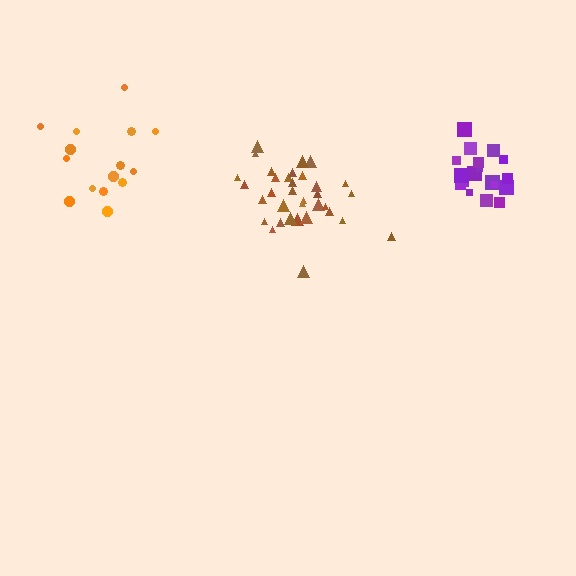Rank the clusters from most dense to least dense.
brown, purple, orange.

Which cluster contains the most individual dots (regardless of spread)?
Brown (34).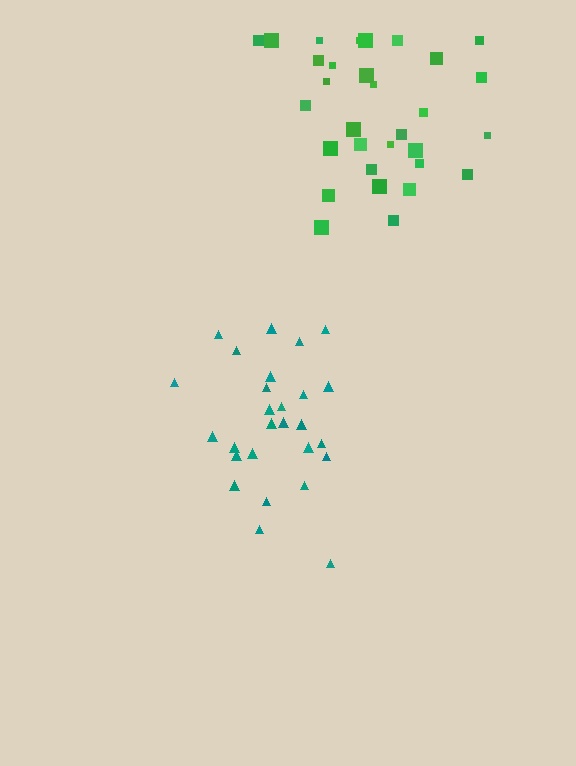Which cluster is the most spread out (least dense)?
Green.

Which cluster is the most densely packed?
Teal.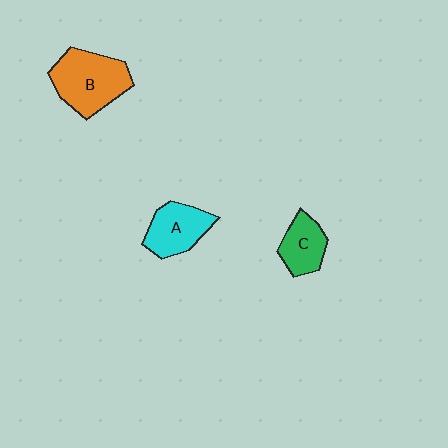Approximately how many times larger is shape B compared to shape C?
Approximately 1.8 times.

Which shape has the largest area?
Shape B (orange).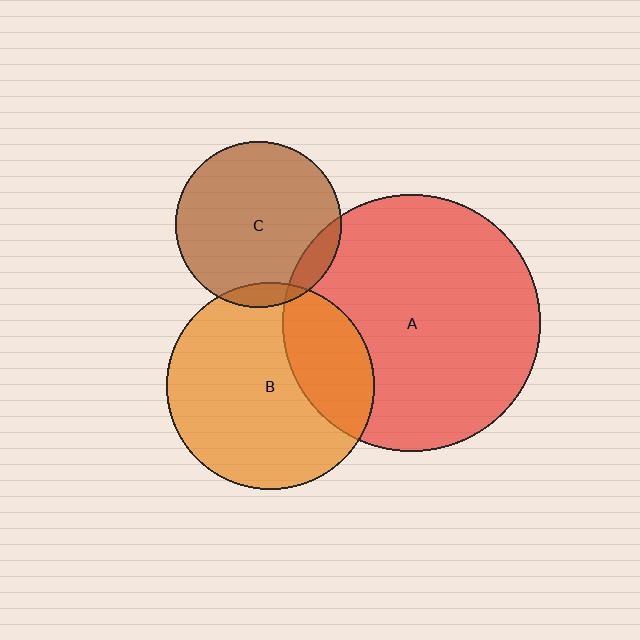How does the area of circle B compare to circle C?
Approximately 1.6 times.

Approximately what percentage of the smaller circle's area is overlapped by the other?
Approximately 25%.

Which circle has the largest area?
Circle A (red).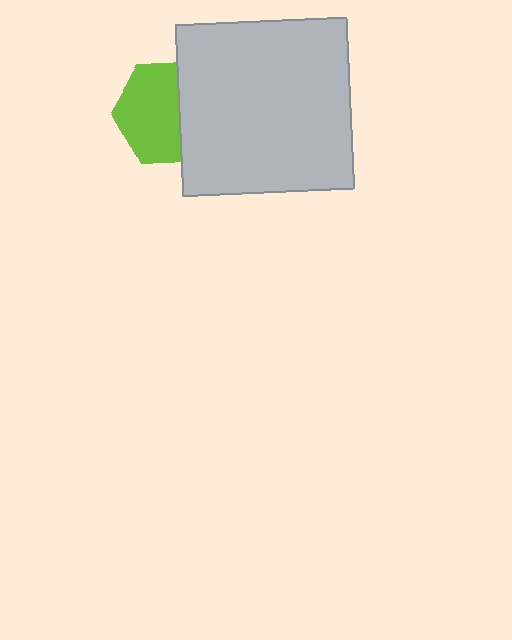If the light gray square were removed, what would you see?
You would see the complete lime hexagon.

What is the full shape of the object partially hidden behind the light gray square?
The partially hidden object is a lime hexagon.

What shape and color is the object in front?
The object in front is a light gray square.